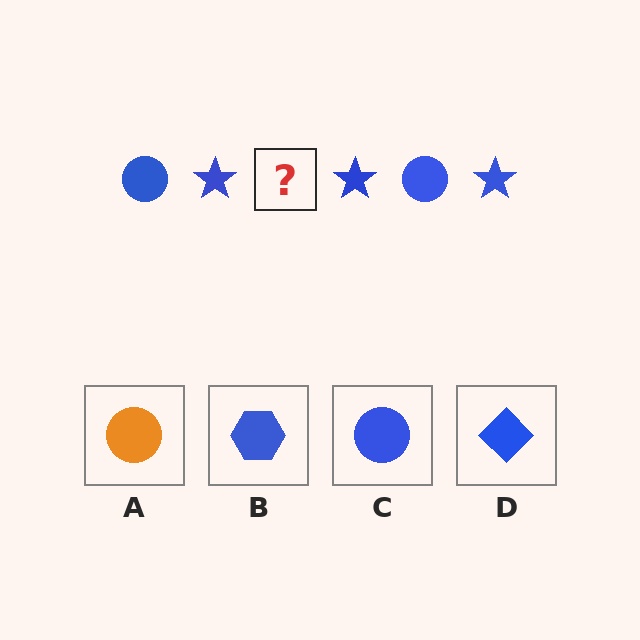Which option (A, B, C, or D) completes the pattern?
C.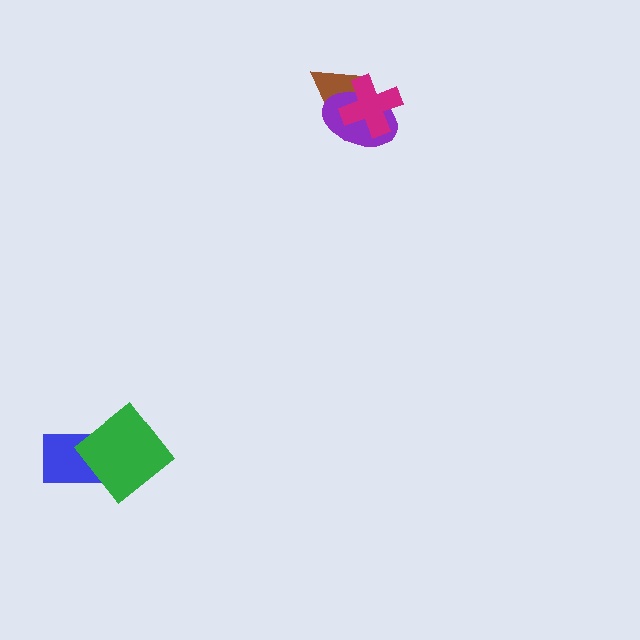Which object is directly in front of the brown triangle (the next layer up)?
The purple ellipse is directly in front of the brown triangle.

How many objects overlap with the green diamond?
1 object overlaps with the green diamond.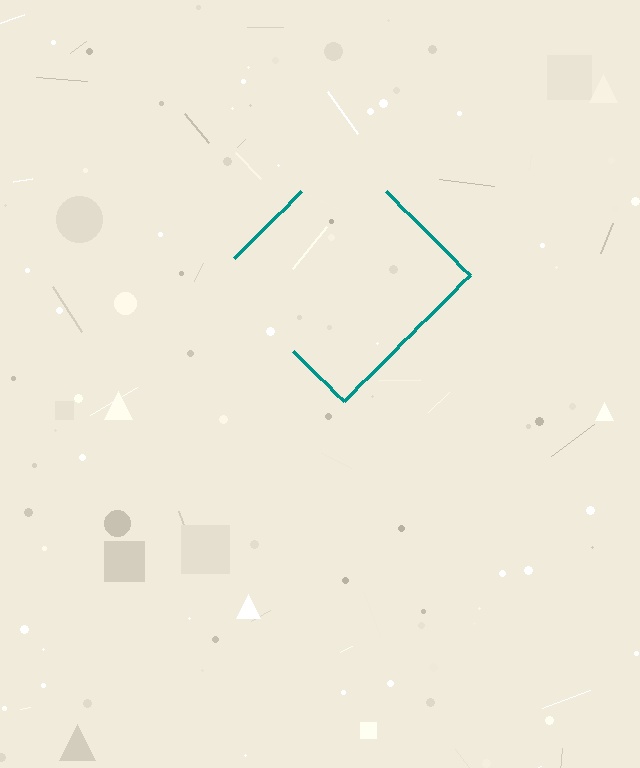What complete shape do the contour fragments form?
The contour fragments form a diamond.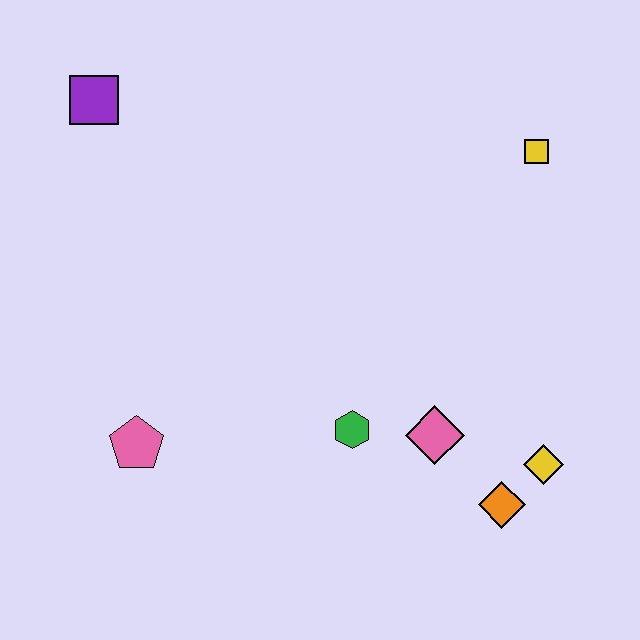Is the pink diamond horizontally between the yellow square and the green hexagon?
Yes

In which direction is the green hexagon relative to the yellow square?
The green hexagon is below the yellow square.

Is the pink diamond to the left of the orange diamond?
Yes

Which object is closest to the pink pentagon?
The green hexagon is closest to the pink pentagon.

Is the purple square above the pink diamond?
Yes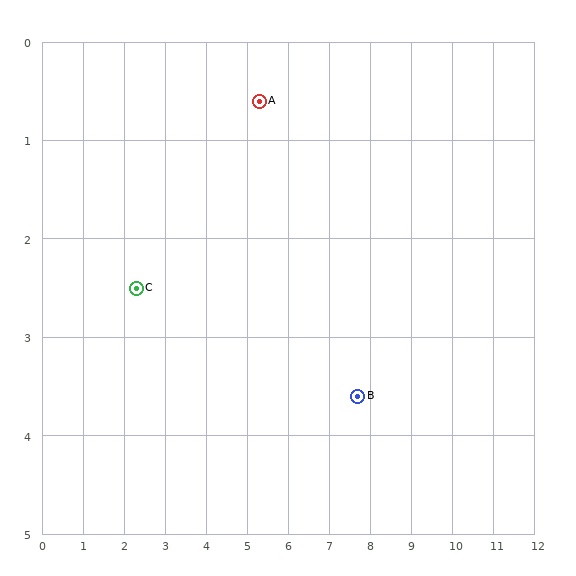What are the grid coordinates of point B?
Point B is at approximately (7.7, 3.6).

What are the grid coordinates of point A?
Point A is at approximately (5.3, 0.6).